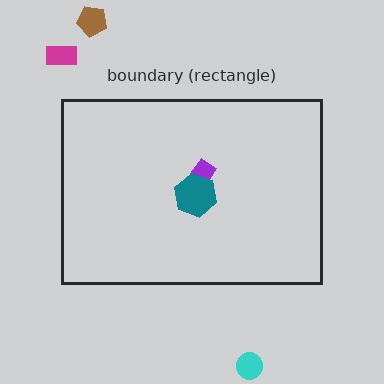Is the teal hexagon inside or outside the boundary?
Inside.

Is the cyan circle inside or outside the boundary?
Outside.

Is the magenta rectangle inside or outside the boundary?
Outside.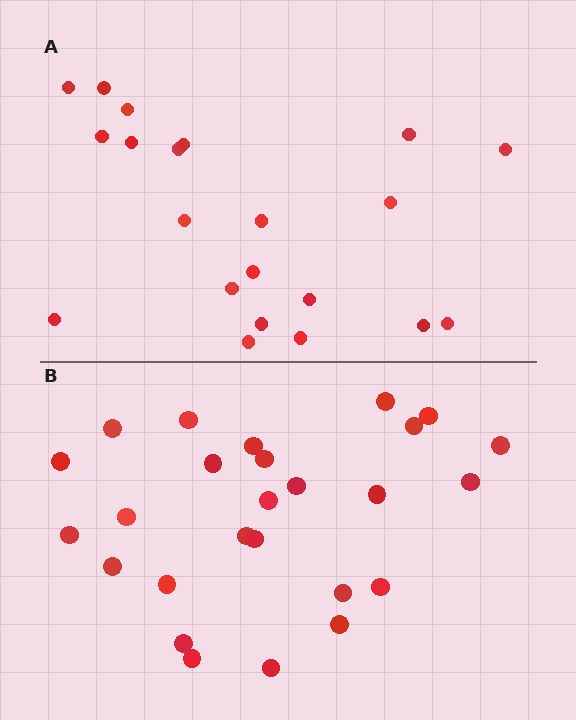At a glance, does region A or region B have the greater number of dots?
Region B (the bottom region) has more dots.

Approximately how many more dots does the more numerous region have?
Region B has about 5 more dots than region A.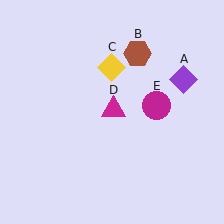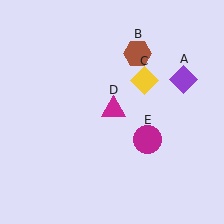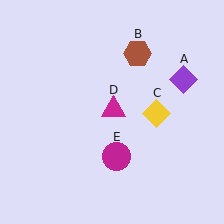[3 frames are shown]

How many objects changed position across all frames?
2 objects changed position: yellow diamond (object C), magenta circle (object E).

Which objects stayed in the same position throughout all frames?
Purple diamond (object A) and brown hexagon (object B) and magenta triangle (object D) remained stationary.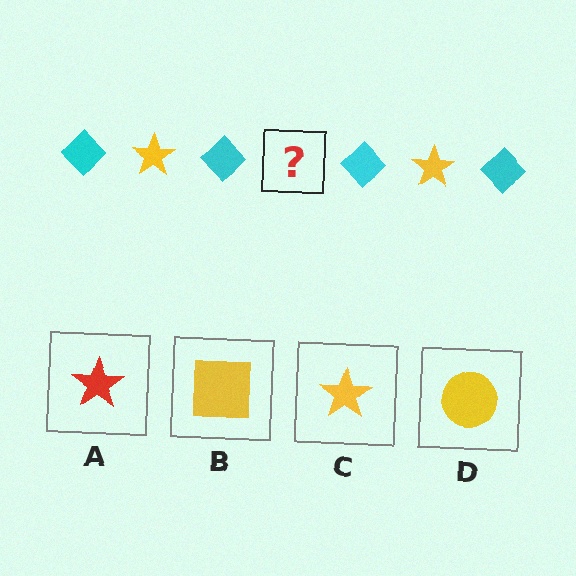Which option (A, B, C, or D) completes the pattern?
C.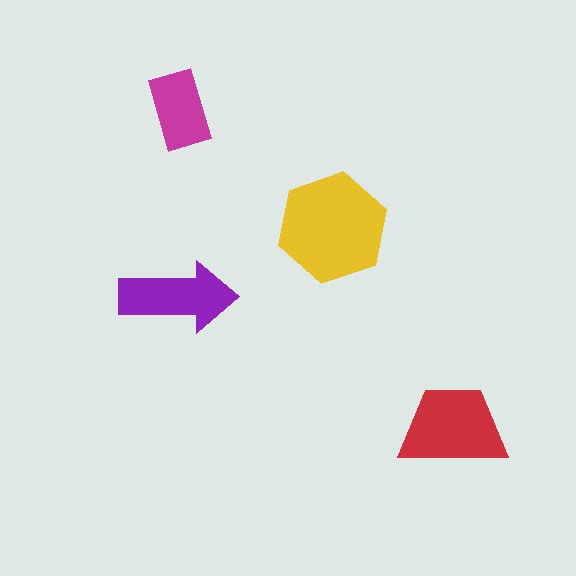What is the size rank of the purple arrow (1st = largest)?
3rd.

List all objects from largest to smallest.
The yellow hexagon, the red trapezoid, the purple arrow, the magenta rectangle.